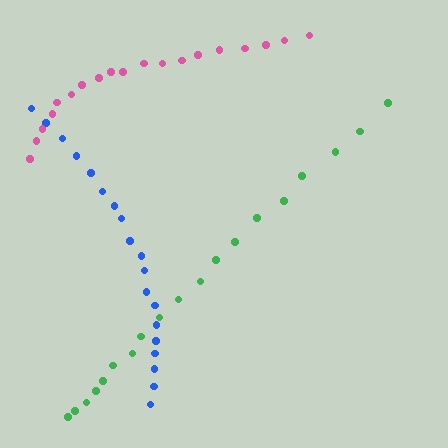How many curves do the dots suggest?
There are 3 distinct paths.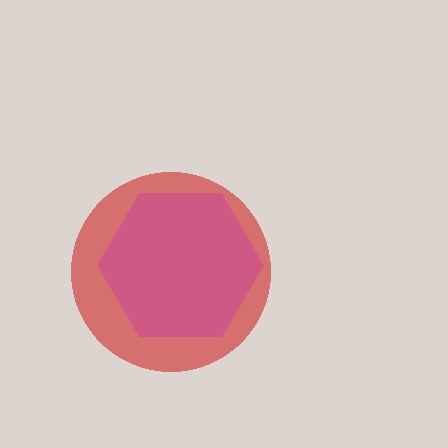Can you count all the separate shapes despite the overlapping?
Yes, there are 2 separate shapes.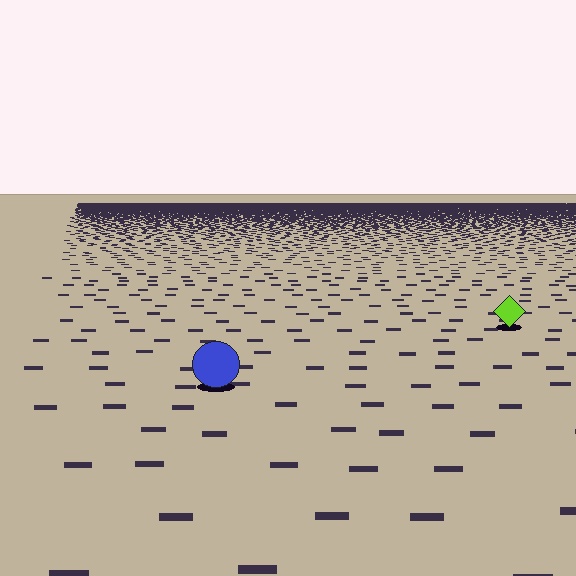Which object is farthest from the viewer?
The lime diamond is farthest from the viewer. It appears smaller and the ground texture around it is denser.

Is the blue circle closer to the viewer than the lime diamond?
Yes. The blue circle is closer — you can tell from the texture gradient: the ground texture is coarser near it.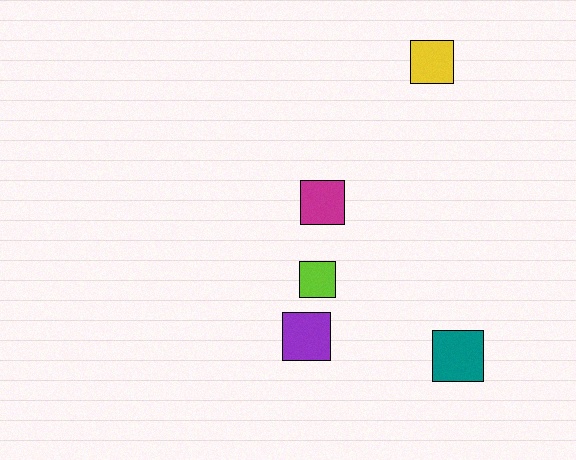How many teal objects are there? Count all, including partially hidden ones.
There is 1 teal object.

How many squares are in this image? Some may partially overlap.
There are 5 squares.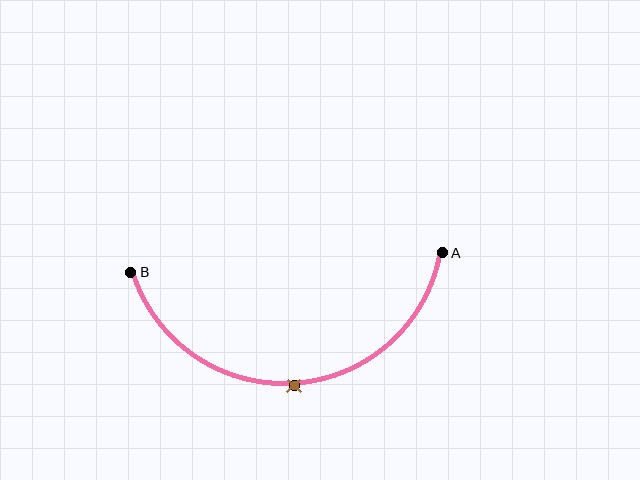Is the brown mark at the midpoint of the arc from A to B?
Yes. The brown mark lies on the arc at equal arc-length from both A and B — it is the arc midpoint.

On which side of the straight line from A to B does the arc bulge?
The arc bulges below the straight line connecting A and B.